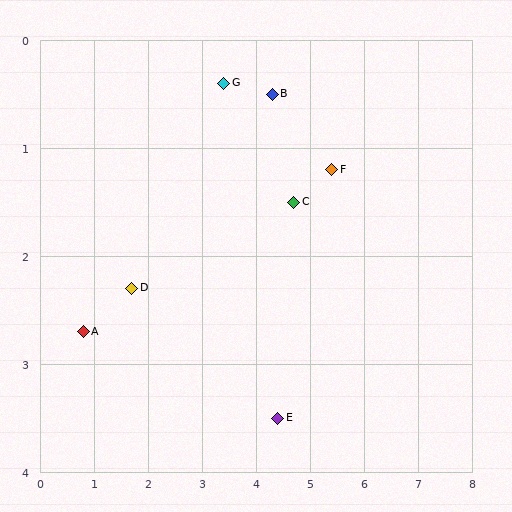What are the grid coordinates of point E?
Point E is at approximately (4.4, 3.5).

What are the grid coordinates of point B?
Point B is at approximately (4.3, 0.5).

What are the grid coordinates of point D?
Point D is at approximately (1.7, 2.3).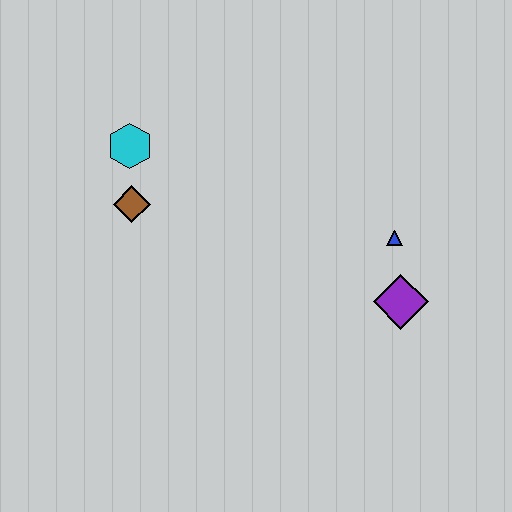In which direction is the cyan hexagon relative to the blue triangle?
The cyan hexagon is to the left of the blue triangle.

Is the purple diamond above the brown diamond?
No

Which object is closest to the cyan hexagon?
The brown diamond is closest to the cyan hexagon.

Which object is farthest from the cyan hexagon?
The purple diamond is farthest from the cyan hexagon.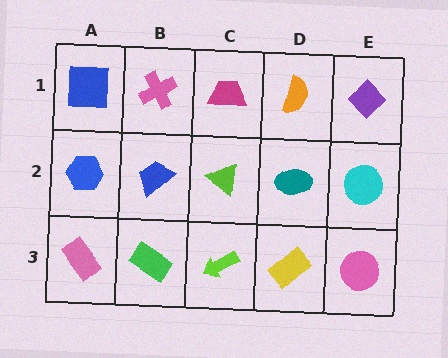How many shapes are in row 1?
5 shapes.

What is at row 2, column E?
A cyan circle.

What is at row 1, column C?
A magenta trapezoid.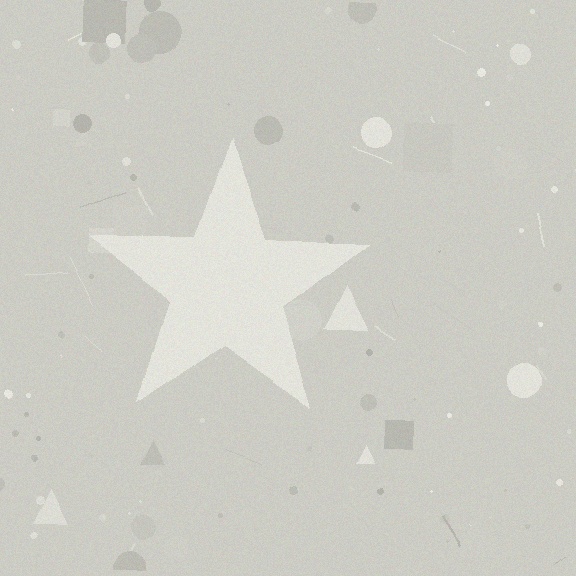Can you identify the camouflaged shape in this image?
The camouflaged shape is a star.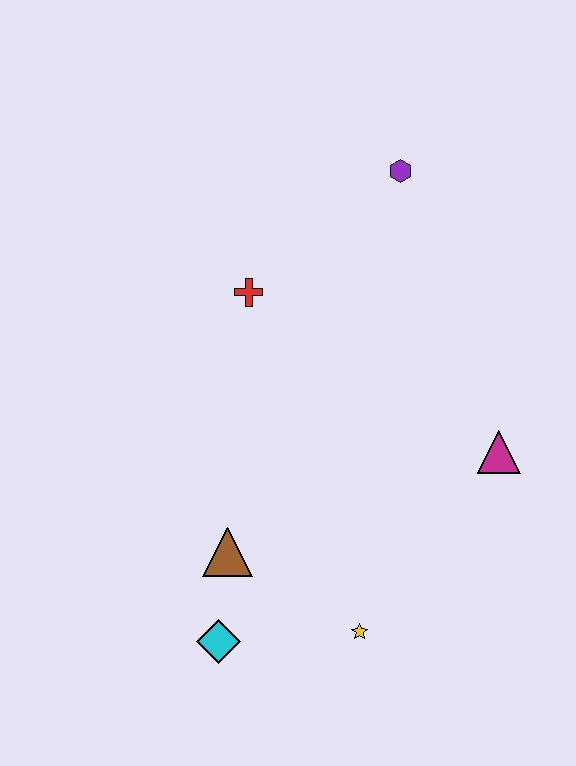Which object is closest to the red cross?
The purple hexagon is closest to the red cross.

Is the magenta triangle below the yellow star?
No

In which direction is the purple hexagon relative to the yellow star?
The purple hexagon is above the yellow star.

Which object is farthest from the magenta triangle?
The cyan diamond is farthest from the magenta triangle.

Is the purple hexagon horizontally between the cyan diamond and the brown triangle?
No